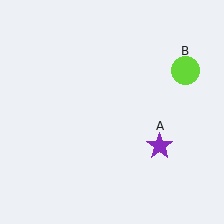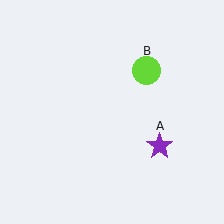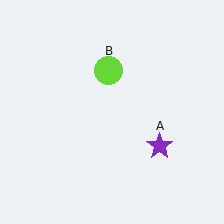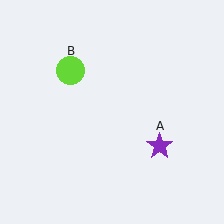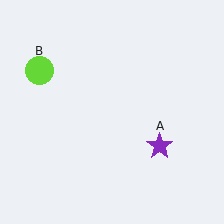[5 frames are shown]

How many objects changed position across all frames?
1 object changed position: lime circle (object B).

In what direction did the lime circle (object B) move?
The lime circle (object B) moved left.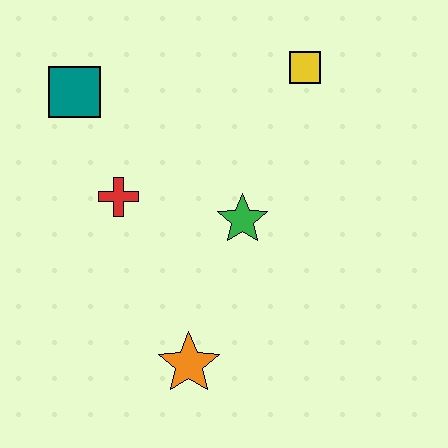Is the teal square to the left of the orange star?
Yes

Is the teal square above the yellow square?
No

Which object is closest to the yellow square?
The green star is closest to the yellow square.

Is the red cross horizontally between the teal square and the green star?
Yes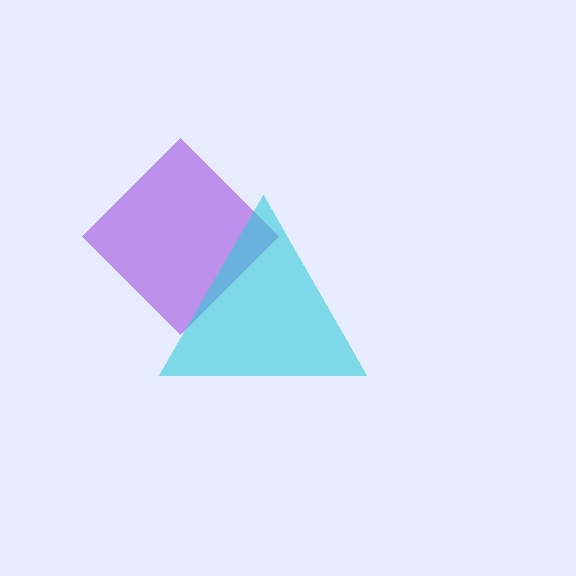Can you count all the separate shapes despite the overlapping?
Yes, there are 2 separate shapes.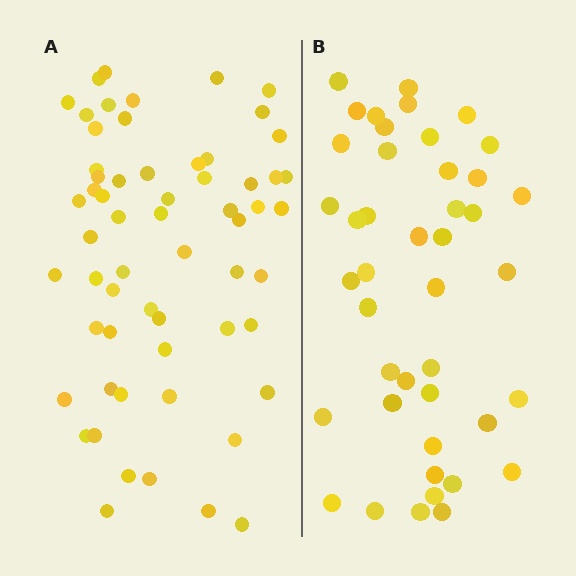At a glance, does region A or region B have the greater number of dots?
Region A (the left region) has more dots.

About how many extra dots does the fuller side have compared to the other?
Region A has approximately 15 more dots than region B.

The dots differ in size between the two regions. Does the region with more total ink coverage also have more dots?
No. Region B has more total ink coverage because its dots are larger, but region A actually contains more individual dots. Total area can be misleading — the number of items is what matters here.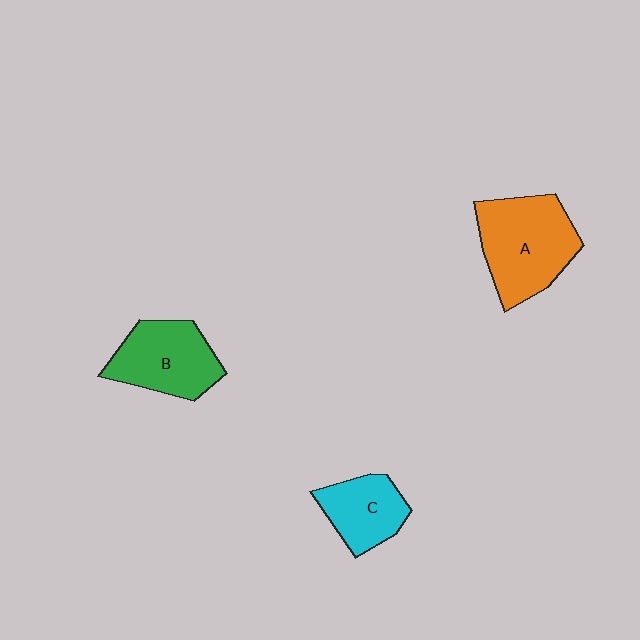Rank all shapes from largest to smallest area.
From largest to smallest: A (orange), B (green), C (cyan).